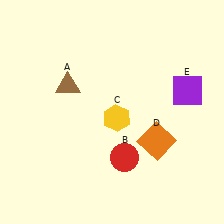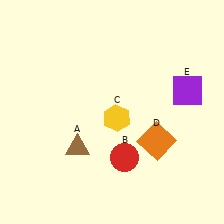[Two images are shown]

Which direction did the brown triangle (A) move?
The brown triangle (A) moved down.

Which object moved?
The brown triangle (A) moved down.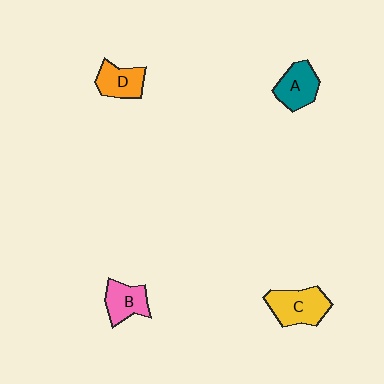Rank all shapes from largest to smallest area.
From largest to smallest: C (yellow), A (teal), B (pink), D (orange).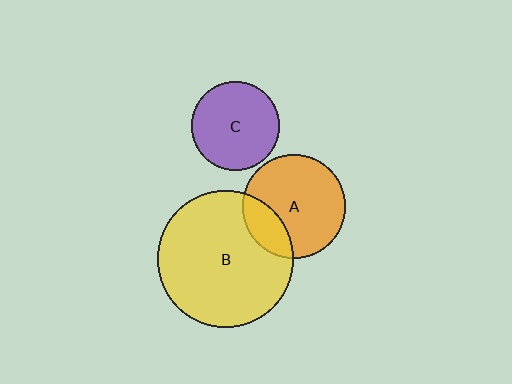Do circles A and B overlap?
Yes.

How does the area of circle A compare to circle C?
Approximately 1.3 times.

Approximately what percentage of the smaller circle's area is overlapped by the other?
Approximately 20%.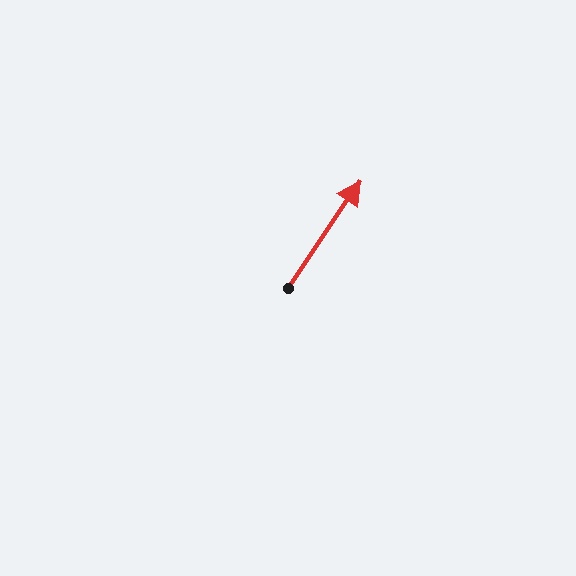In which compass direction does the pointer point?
Northeast.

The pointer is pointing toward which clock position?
Roughly 1 o'clock.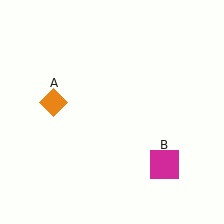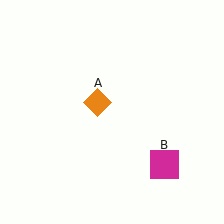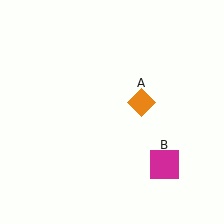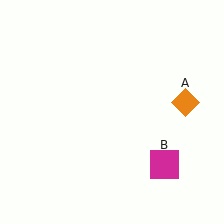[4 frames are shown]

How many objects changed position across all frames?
1 object changed position: orange diamond (object A).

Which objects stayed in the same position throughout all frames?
Magenta square (object B) remained stationary.